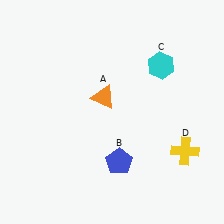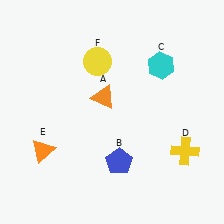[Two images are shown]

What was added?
An orange triangle (E), a yellow circle (F) were added in Image 2.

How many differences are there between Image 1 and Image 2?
There are 2 differences between the two images.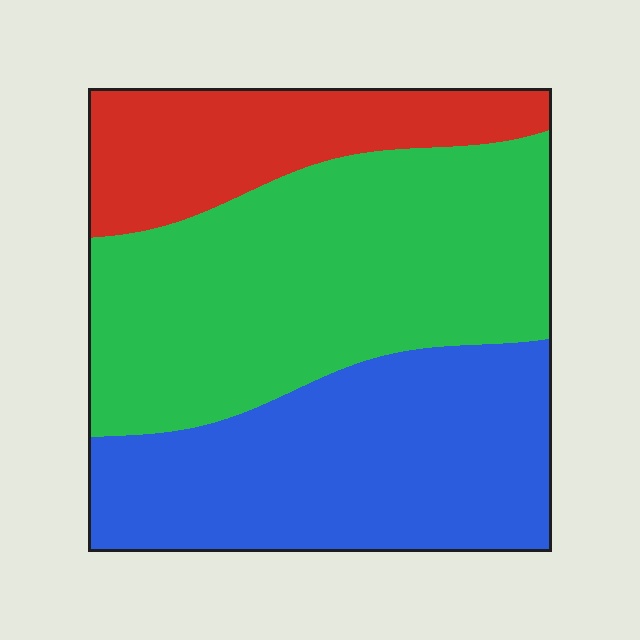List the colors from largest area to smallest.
From largest to smallest: green, blue, red.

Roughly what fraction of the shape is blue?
Blue takes up between a quarter and a half of the shape.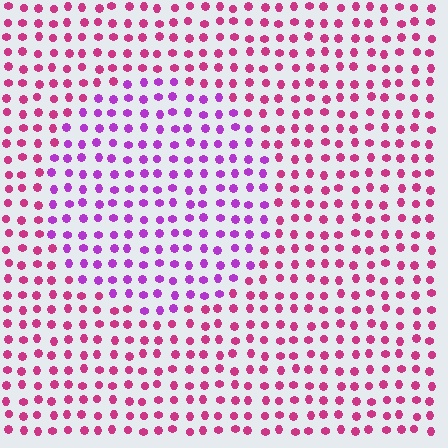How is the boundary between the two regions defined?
The boundary is defined purely by a slight shift in hue (about 38 degrees). Spacing, size, and orientation are identical on both sides.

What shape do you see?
I see a circle.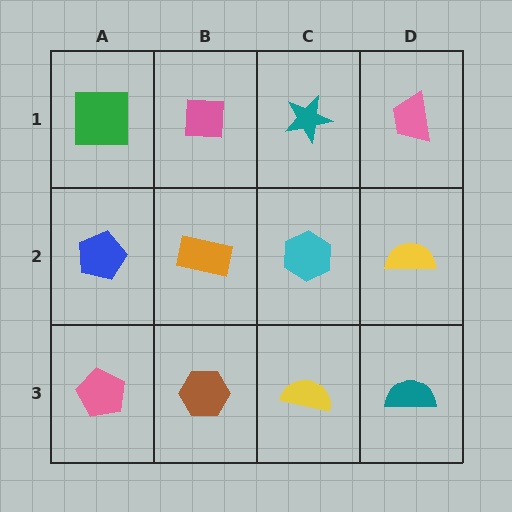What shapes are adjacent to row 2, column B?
A pink square (row 1, column B), a brown hexagon (row 3, column B), a blue pentagon (row 2, column A), a cyan hexagon (row 2, column C).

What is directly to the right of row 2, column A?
An orange rectangle.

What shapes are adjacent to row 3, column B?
An orange rectangle (row 2, column B), a pink pentagon (row 3, column A), a yellow semicircle (row 3, column C).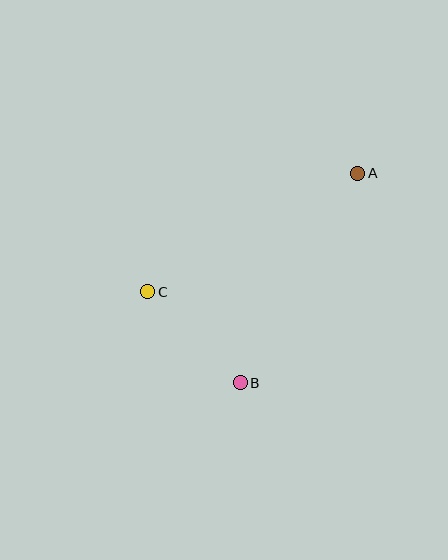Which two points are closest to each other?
Points B and C are closest to each other.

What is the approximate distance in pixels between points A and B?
The distance between A and B is approximately 240 pixels.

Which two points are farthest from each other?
Points A and C are farthest from each other.